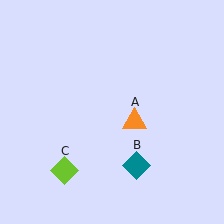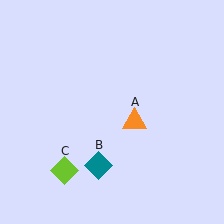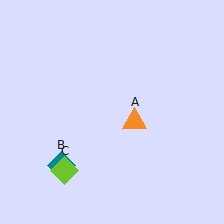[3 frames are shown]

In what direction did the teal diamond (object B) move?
The teal diamond (object B) moved left.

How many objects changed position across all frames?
1 object changed position: teal diamond (object B).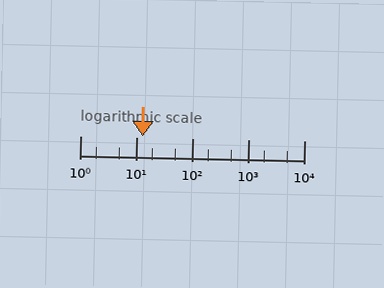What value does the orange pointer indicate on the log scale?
The pointer indicates approximately 13.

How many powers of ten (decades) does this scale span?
The scale spans 4 decades, from 1 to 10000.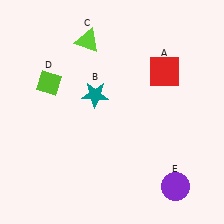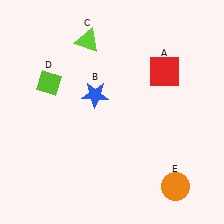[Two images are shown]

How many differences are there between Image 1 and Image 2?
There are 2 differences between the two images.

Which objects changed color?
B changed from teal to blue. E changed from purple to orange.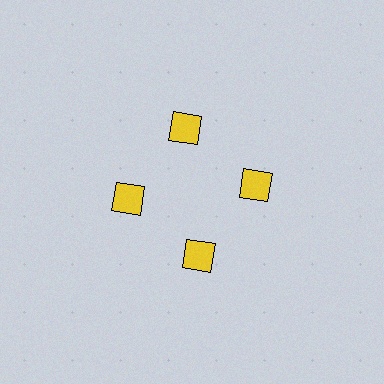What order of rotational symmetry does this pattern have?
This pattern has 4-fold rotational symmetry.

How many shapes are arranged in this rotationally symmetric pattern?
There are 4 shapes, arranged in 4 groups of 1.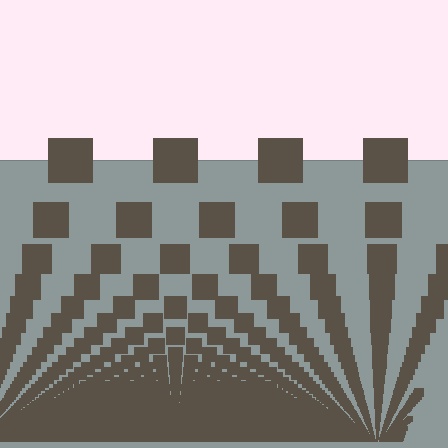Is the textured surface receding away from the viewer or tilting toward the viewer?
The surface appears to tilt toward the viewer. Texture elements get larger and sparser toward the top.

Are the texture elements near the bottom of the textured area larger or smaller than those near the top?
Smaller. The gradient is inverted — elements near the bottom are smaller and denser.